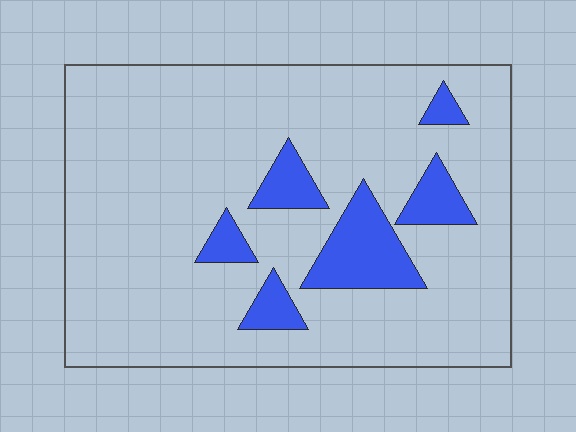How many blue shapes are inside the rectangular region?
6.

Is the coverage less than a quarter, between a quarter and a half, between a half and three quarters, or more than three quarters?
Less than a quarter.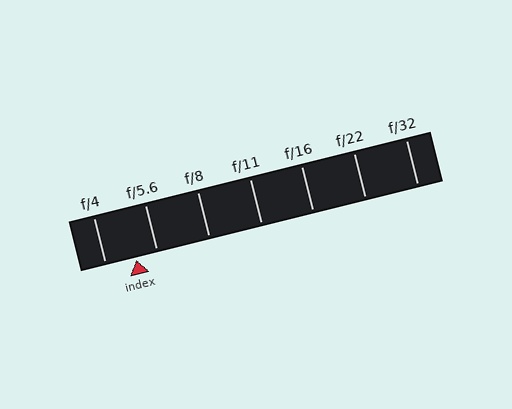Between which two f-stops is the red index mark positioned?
The index mark is between f/4 and f/5.6.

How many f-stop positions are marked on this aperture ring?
There are 7 f-stop positions marked.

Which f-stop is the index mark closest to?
The index mark is closest to f/5.6.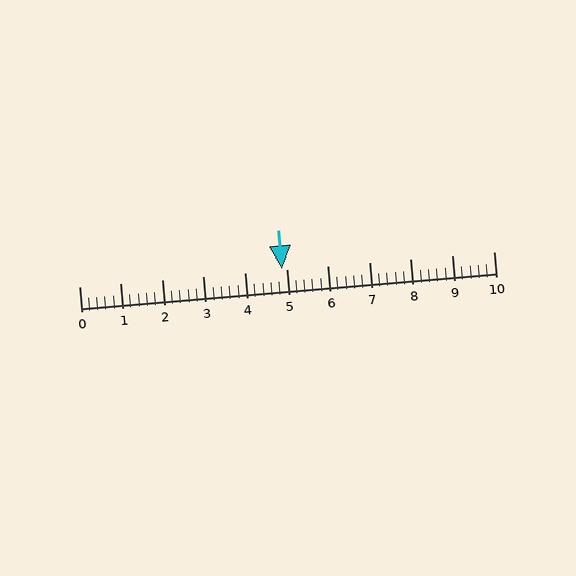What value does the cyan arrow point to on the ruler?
The cyan arrow points to approximately 4.9.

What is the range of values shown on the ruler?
The ruler shows values from 0 to 10.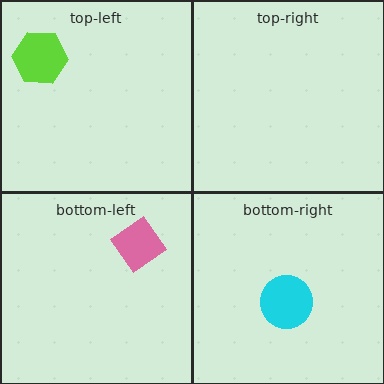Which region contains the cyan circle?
The bottom-right region.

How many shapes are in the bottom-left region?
1.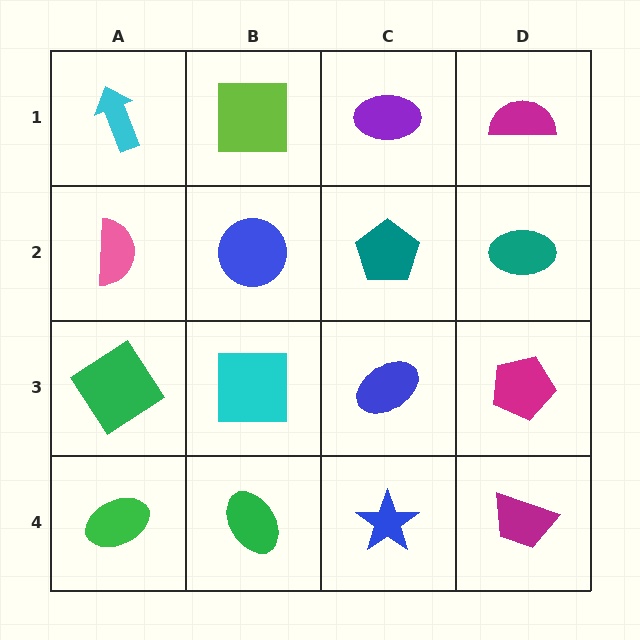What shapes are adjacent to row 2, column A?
A cyan arrow (row 1, column A), a green diamond (row 3, column A), a blue circle (row 2, column B).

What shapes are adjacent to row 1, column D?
A teal ellipse (row 2, column D), a purple ellipse (row 1, column C).